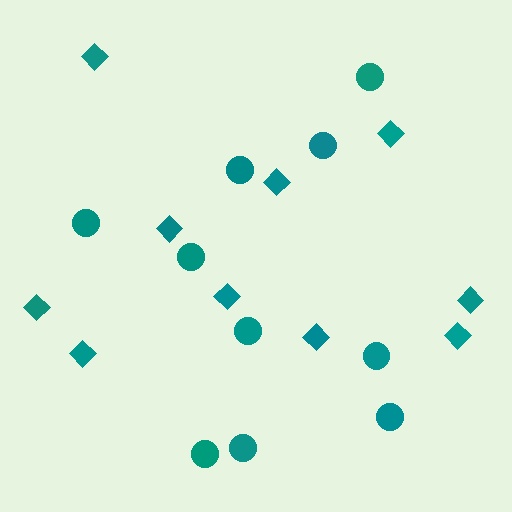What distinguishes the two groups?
There are 2 groups: one group of diamonds (10) and one group of circles (10).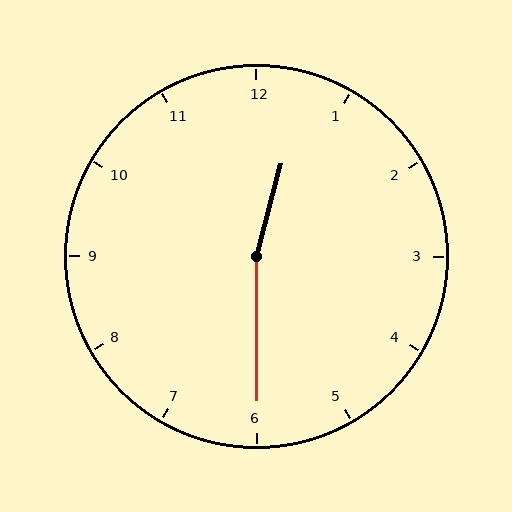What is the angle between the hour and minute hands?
Approximately 165 degrees.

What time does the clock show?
12:30.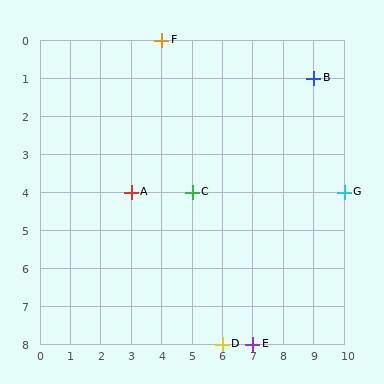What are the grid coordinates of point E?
Point E is at grid coordinates (7, 8).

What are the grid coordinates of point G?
Point G is at grid coordinates (10, 4).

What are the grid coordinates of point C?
Point C is at grid coordinates (5, 4).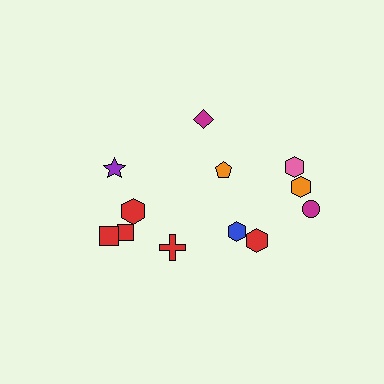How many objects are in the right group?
There are 7 objects.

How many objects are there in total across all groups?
There are 12 objects.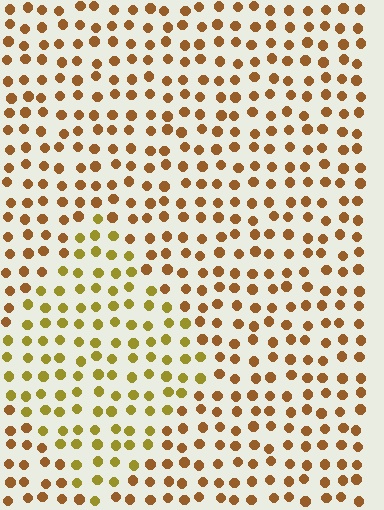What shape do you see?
I see a diamond.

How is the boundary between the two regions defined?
The boundary is defined purely by a slight shift in hue (about 29 degrees). Spacing, size, and orientation are identical on both sides.